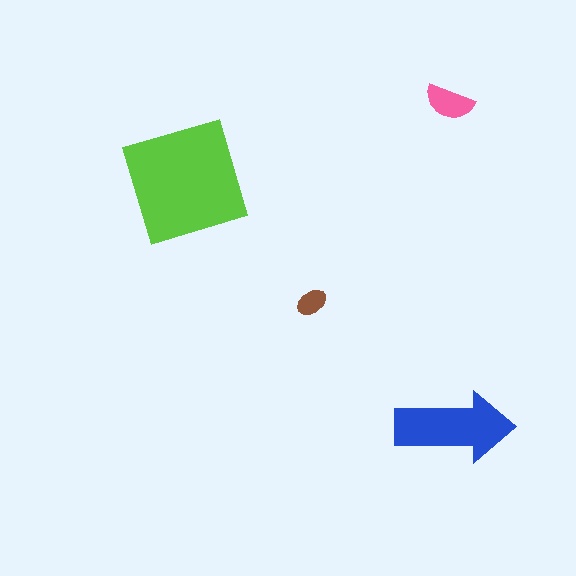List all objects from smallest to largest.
The brown ellipse, the pink semicircle, the blue arrow, the lime square.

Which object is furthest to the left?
The lime square is leftmost.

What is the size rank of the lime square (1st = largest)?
1st.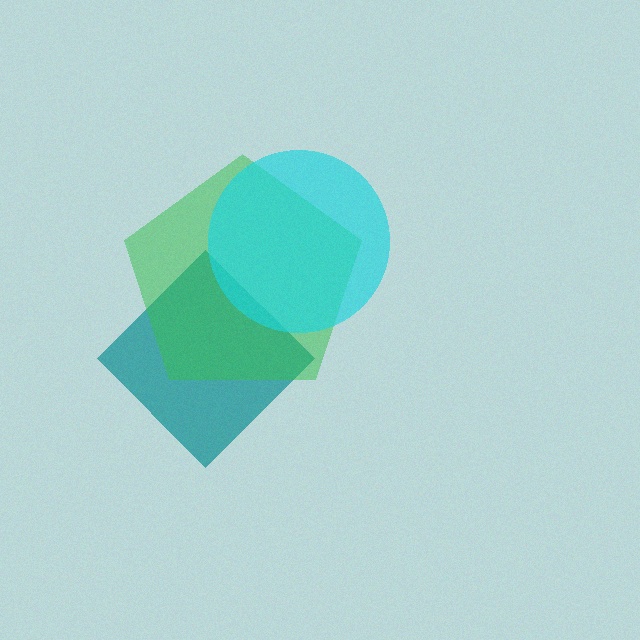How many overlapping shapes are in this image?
There are 3 overlapping shapes in the image.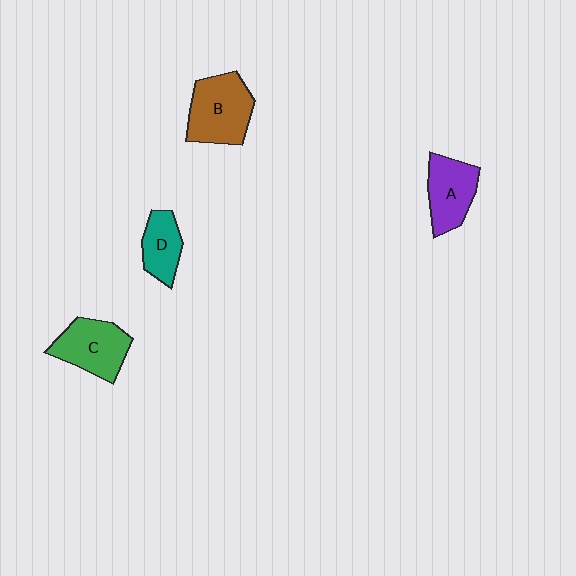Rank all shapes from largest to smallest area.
From largest to smallest: B (brown), C (green), A (purple), D (teal).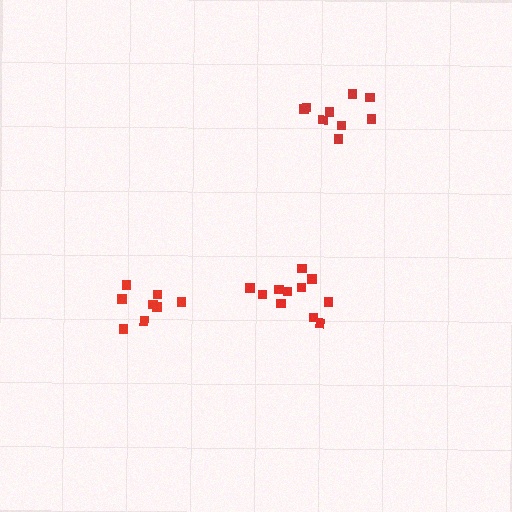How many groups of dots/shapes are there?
There are 3 groups.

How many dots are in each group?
Group 1: 11 dots, Group 2: 9 dots, Group 3: 8 dots (28 total).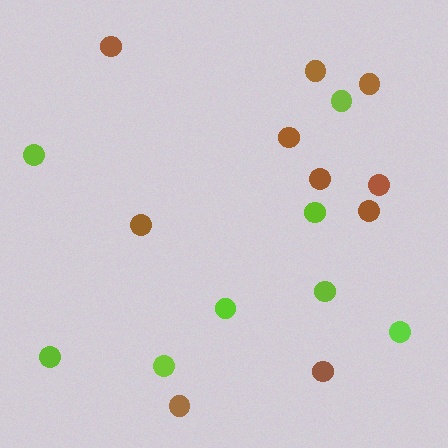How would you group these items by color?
There are 2 groups: one group of brown circles (10) and one group of lime circles (8).